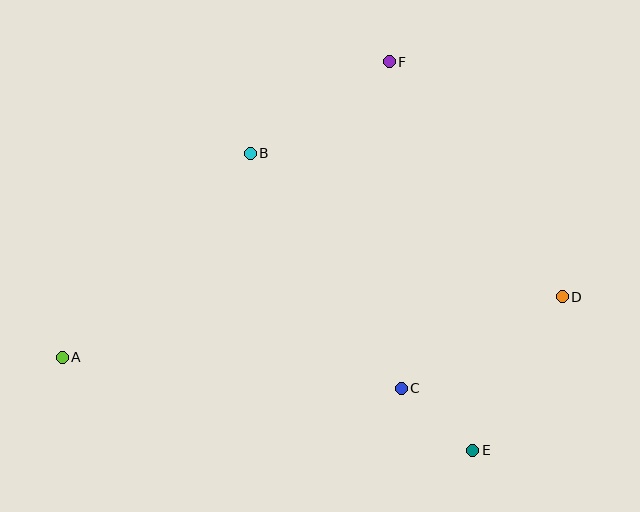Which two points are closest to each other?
Points C and E are closest to each other.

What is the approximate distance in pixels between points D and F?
The distance between D and F is approximately 292 pixels.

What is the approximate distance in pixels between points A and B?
The distance between A and B is approximately 277 pixels.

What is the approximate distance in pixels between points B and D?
The distance between B and D is approximately 343 pixels.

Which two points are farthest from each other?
Points A and D are farthest from each other.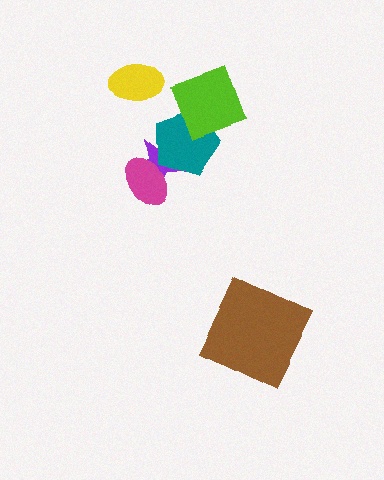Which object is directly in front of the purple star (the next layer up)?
The magenta ellipse is directly in front of the purple star.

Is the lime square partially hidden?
No, no other shape covers it.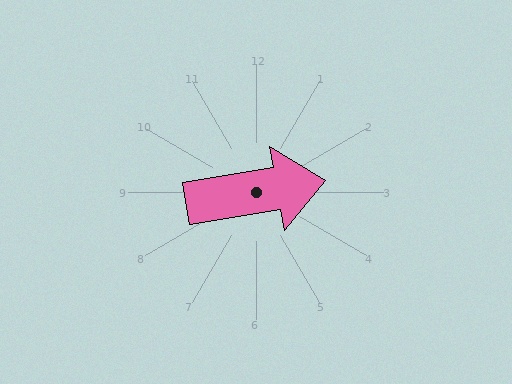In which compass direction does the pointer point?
East.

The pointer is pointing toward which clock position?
Roughly 3 o'clock.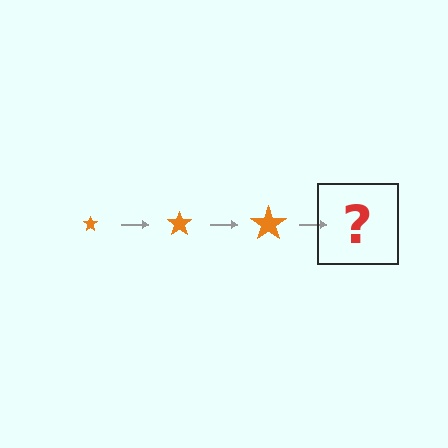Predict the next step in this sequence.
The next step is an orange star, larger than the previous one.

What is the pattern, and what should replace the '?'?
The pattern is that the star gets progressively larger each step. The '?' should be an orange star, larger than the previous one.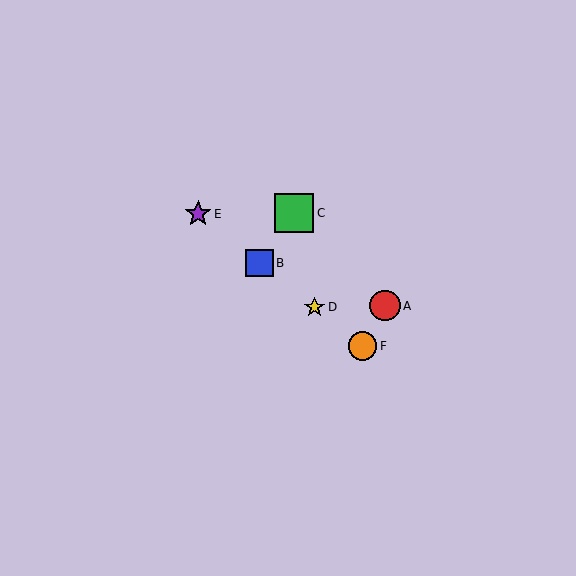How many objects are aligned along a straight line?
4 objects (B, D, E, F) are aligned along a straight line.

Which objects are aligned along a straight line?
Objects B, D, E, F are aligned along a straight line.